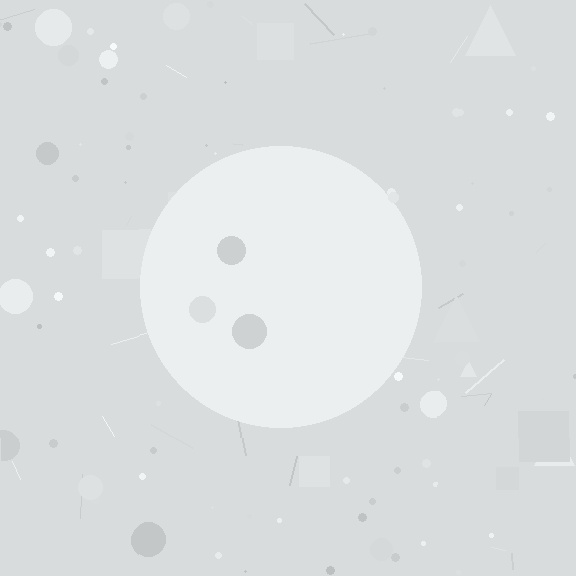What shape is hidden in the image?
A circle is hidden in the image.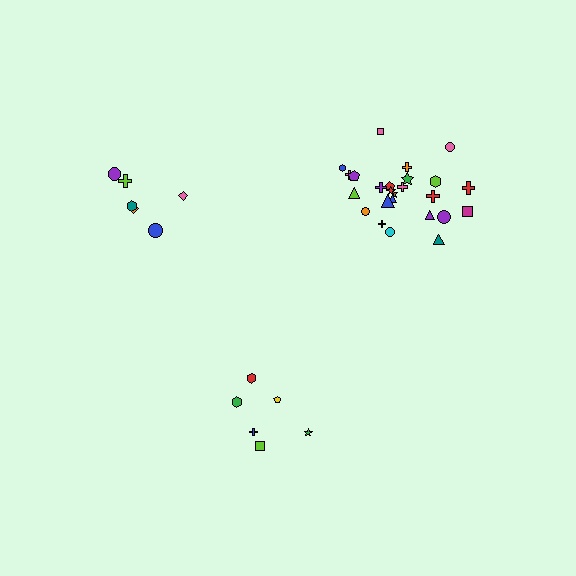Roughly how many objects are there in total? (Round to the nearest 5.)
Roughly 35 objects in total.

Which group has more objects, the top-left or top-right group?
The top-right group.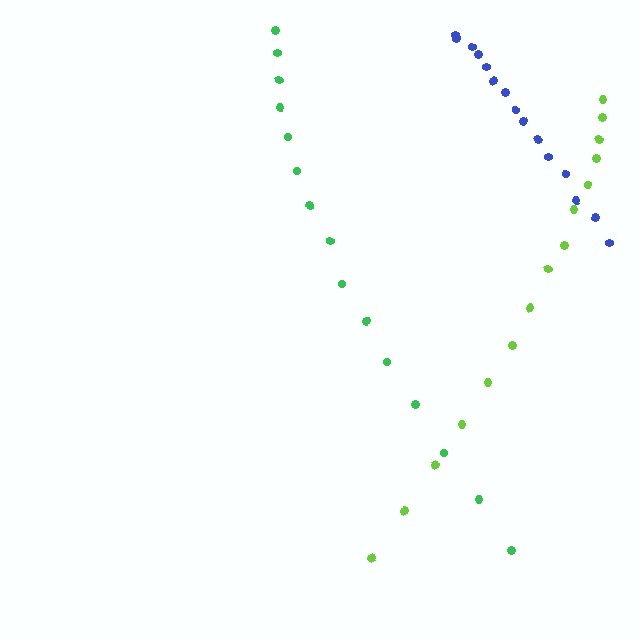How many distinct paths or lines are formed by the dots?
There are 3 distinct paths.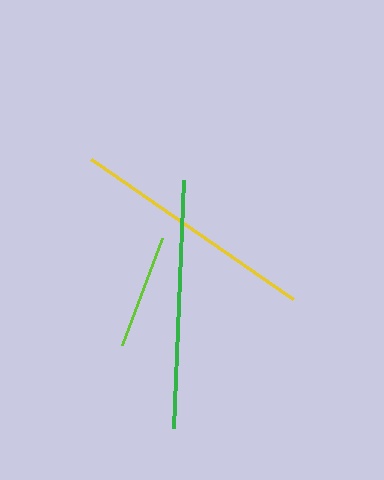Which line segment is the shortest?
The lime line is the shortest at approximately 114 pixels.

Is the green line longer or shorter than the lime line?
The green line is longer than the lime line.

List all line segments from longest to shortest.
From longest to shortest: green, yellow, lime.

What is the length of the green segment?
The green segment is approximately 249 pixels long.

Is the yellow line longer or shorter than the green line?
The green line is longer than the yellow line.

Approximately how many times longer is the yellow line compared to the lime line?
The yellow line is approximately 2.2 times the length of the lime line.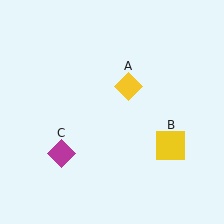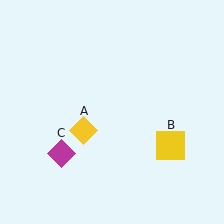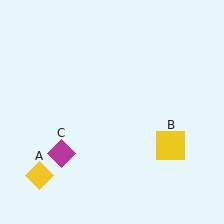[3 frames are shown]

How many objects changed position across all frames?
1 object changed position: yellow diamond (object A).